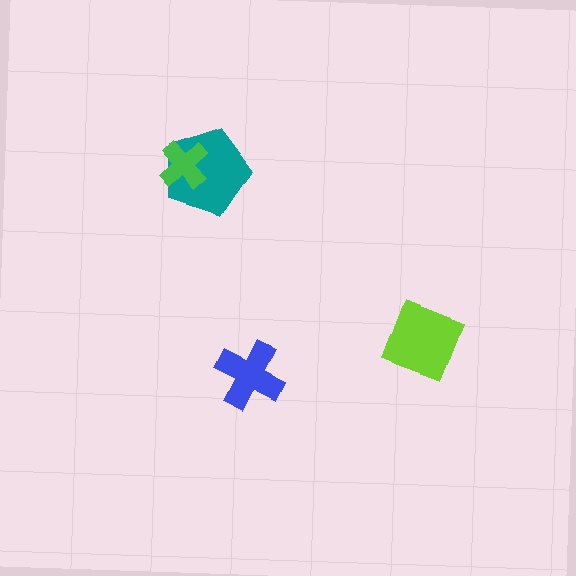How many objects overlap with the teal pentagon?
1 object overlaps with the teal pentagon.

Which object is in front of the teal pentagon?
The green cross is in front of the teal pentagon.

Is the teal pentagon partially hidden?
Yes, it is partially covered by another shape.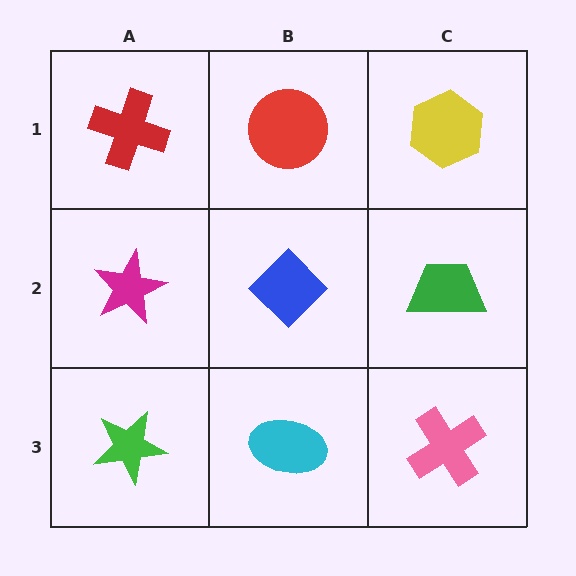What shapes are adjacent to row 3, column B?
A blue diamond (row 2, column B), a green star (row 3, column A), a pink cross (row 3, column C).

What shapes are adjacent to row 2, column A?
A red cross (row 1, column A), a green star (row 3, column A), a blue diamond (row 2, column B).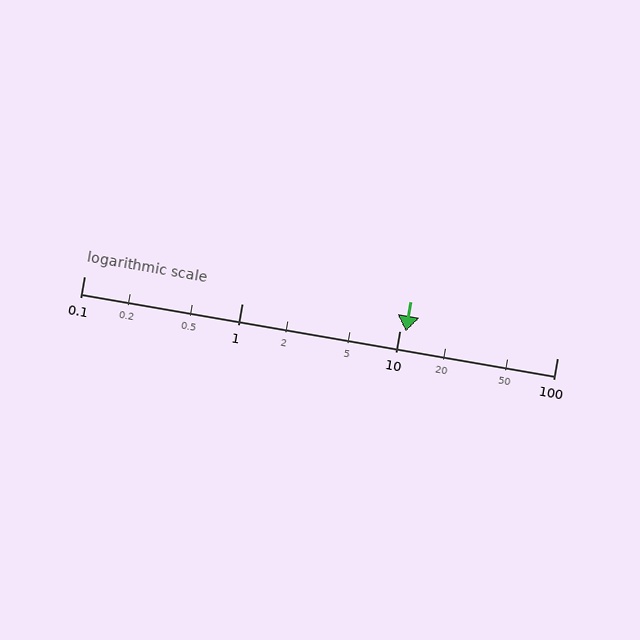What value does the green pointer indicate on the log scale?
The pointer indicates approximately 11.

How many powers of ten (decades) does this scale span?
The scale spans 3 decades, from 0.1 to 100.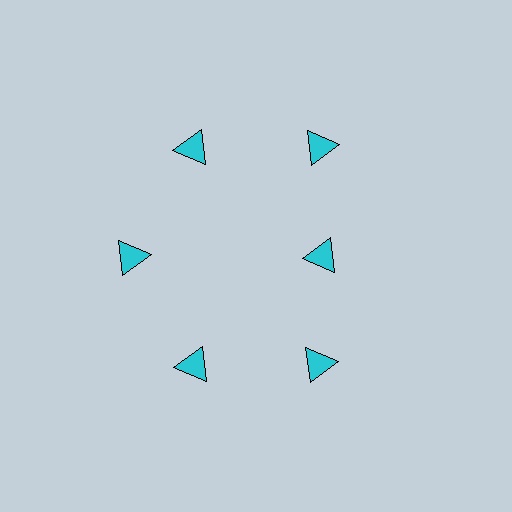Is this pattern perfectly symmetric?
No. The 6 cyan triangles are arranged in a ring, but one element near the 3 o'clock position is pulled inward toward the center, breaking the 6-fold rotational symmetry.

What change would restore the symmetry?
The symmetry would be restored by moving it outward, back onto the ring so that all 6 triangles sit at equal angles and equal distance from the center.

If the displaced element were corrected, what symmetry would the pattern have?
It would have 6-fold rotational symmetry — the pattern would map onto itself every 60 degrees.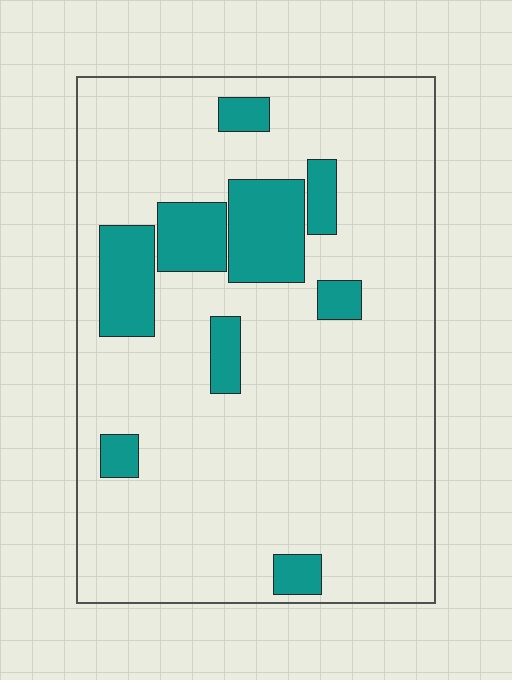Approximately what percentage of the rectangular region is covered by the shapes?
Approximately 15%.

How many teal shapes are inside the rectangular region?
9.